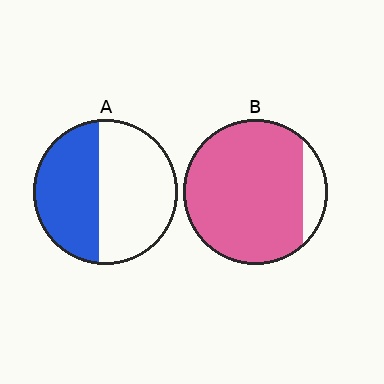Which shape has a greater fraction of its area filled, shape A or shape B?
Shape B.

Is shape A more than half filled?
No.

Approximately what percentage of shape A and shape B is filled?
A is approximately 45% and B is approximately 90%.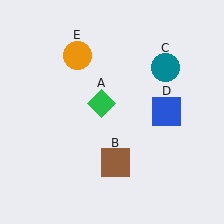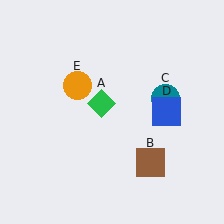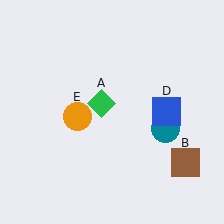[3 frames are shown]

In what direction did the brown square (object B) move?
The brown square (object B) moved right.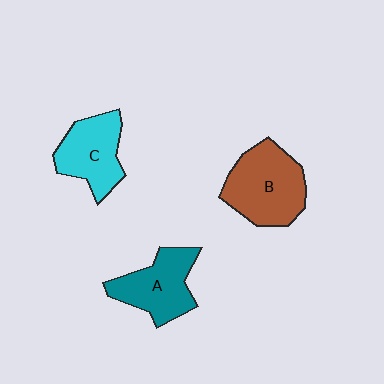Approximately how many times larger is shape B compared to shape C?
Approximately 1.3 times.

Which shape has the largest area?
Shape B (brown).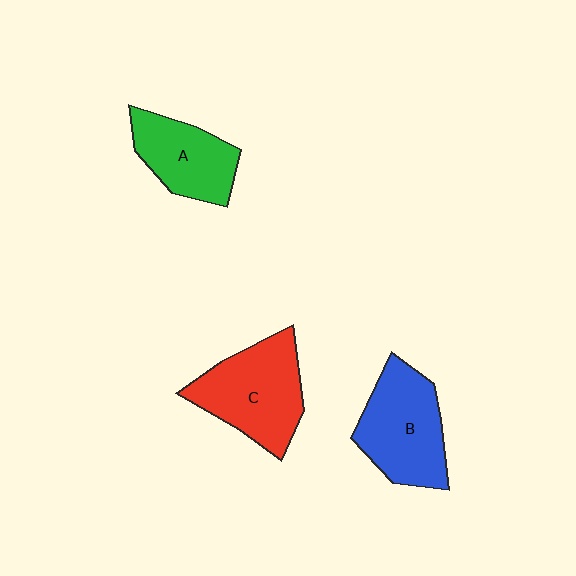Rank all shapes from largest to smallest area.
From largest to smallest: C (red), B (blue), A (green).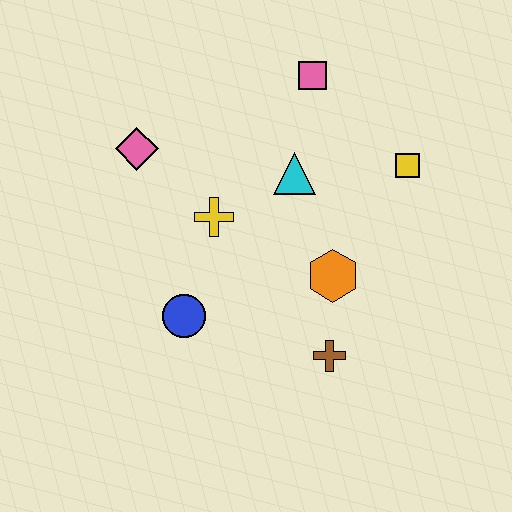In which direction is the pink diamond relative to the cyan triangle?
The pink diamond is to the left of the cyan triangle.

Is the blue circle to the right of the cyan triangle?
No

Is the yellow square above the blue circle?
Yes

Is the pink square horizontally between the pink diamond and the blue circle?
No